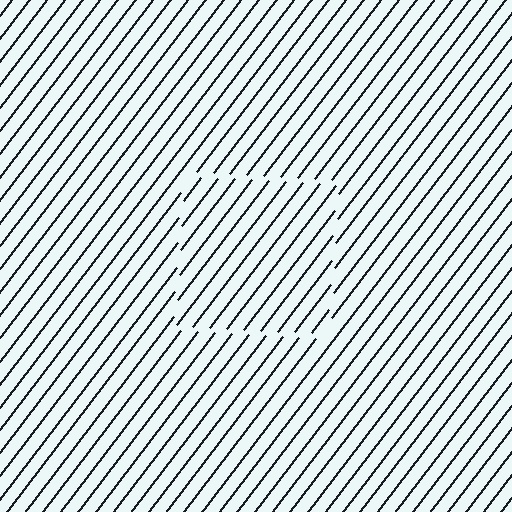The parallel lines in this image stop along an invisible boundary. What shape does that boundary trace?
An illusory square. The interior of the shape contains the same grating, shifted by half a period — the contour is defined by the phase discontinuity where line-ends from the inner and outer gratings abut.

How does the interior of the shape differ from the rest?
The interior of the shape contains the same grating, shifted by half a period — the contour is defined by the phase discontinuity where line-ends from the inner and outer gratings abut.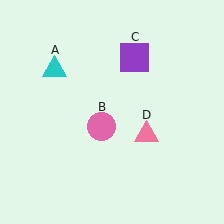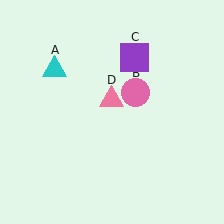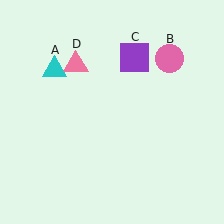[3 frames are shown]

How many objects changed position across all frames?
2 objects changed position: pink circle (object B), pink triangle (object D).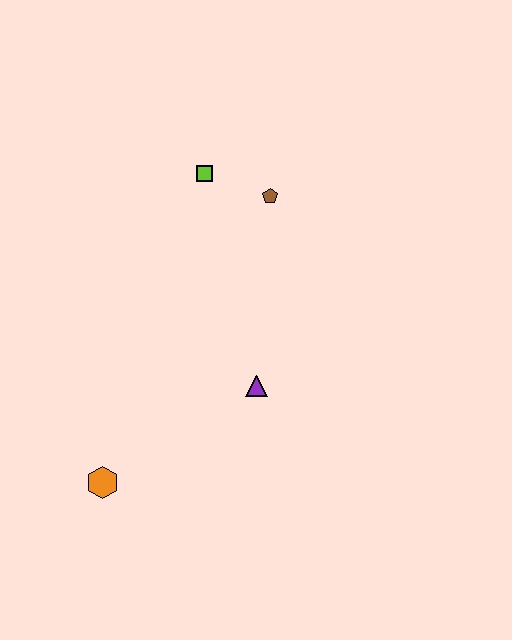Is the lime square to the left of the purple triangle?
Yes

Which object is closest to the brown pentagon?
The lime square is closest to the brown pentagon.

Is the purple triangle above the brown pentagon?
No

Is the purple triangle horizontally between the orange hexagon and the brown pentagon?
Yes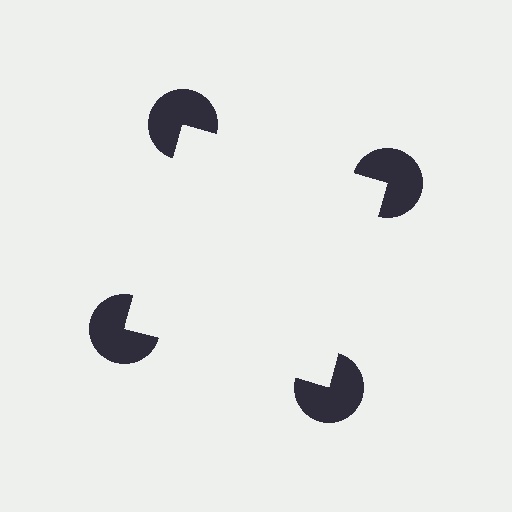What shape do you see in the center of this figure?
An illusory square — its edges are inferred from the aligned wedge cuts in the pac-man discs, not physically drawn.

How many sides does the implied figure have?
4 sides.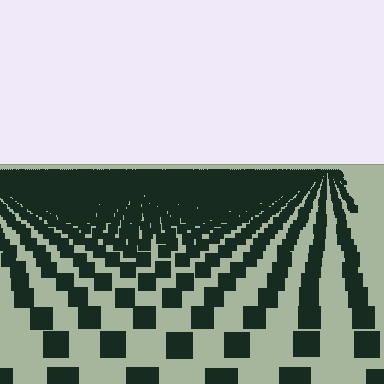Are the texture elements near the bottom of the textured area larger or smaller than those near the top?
Larger. Near the bottom, elements are closer to the viewer and appear at a bigger on-screen size.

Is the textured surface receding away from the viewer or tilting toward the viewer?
The surface is receding away from the viewer. Texture elements get smaller and denser toward the top.